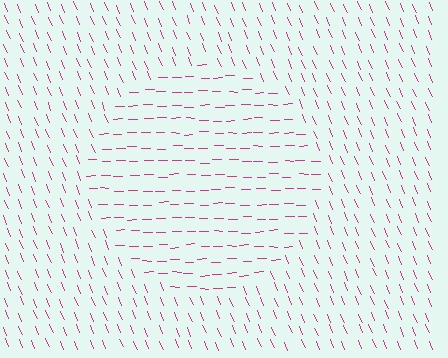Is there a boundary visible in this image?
Yes, there is a texture boundary formed by a change in line orientation.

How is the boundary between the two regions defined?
The boundary is defined purely by a change in line orientation (approximately 68 degrees difference). All lines are the same color and thickness.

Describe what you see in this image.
The image is filled with small magenta line segments. A circle region in the image has lines oriented differently from the surrounding lines, creating a visible texture boundary.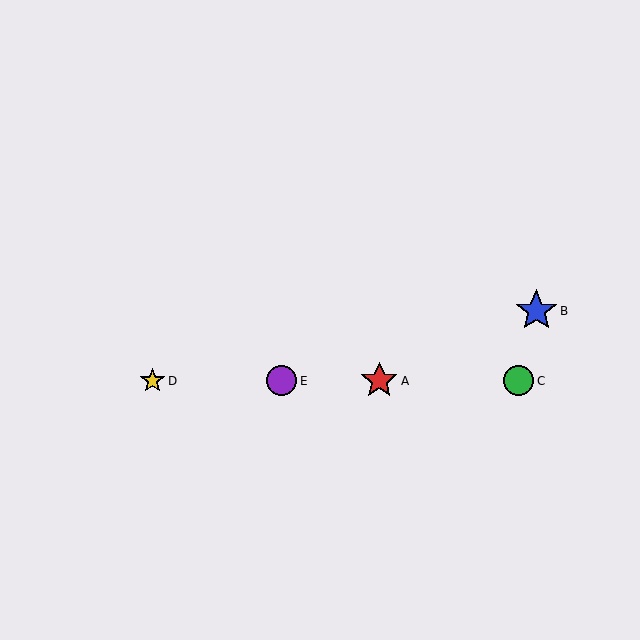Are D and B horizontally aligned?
No, D is at y≈381 and B is at y≈311.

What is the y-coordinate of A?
Object A is at y≈381.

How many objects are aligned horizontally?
4 objects (A, C, D, E) are aligned horizontally.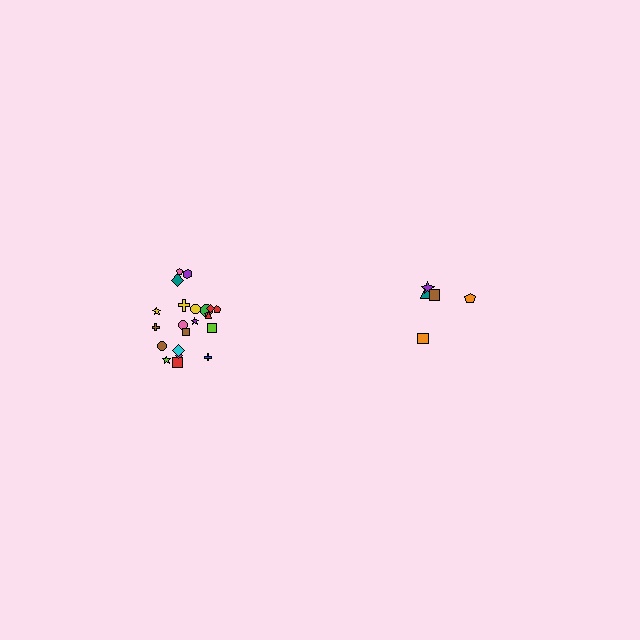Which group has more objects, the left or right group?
The left group.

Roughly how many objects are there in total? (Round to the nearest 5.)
Roughly 25 objects in total.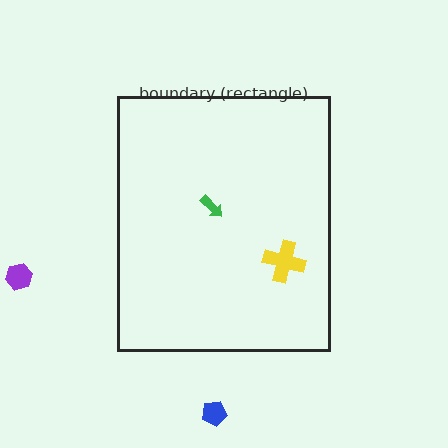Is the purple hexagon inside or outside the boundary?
Outside.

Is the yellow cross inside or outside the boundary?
Inside.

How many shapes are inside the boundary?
2 inside, 2 outside.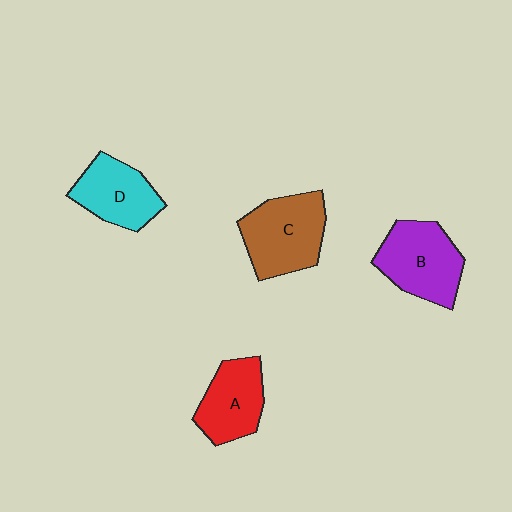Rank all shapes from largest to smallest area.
From largest to smallest: C (brown), B (purple), D (cyan), A (red).